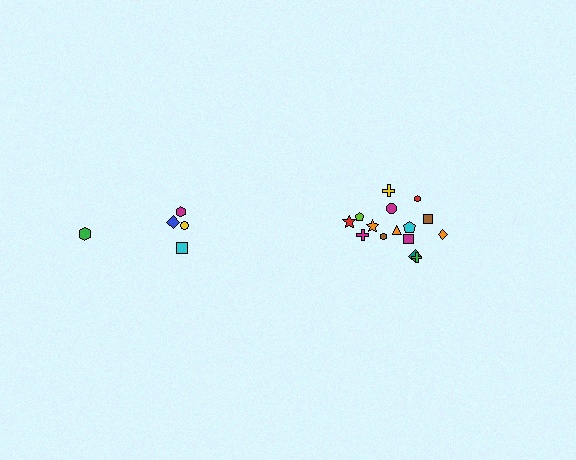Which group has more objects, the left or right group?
The right group.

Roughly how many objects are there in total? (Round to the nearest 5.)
Roughly 20 objects in total.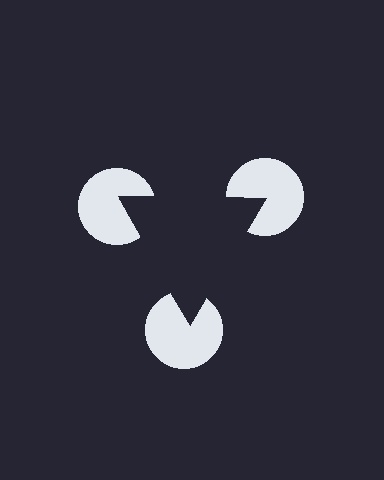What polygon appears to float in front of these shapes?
An illusory triangle — its edges are inferred from the aligned wedge cuts in the pac-man discs, not physically drawn.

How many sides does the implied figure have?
3 sides.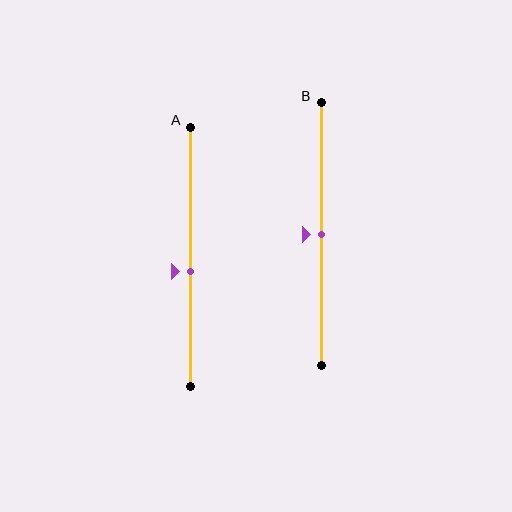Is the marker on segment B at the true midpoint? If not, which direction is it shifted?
Yes, the marker on segment B is at the true midpoint.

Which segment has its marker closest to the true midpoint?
Segment B has its marker closest to the true midpoint.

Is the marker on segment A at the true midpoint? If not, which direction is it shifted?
No, the marker on segment A is shifted downward by about 6% of the segment length.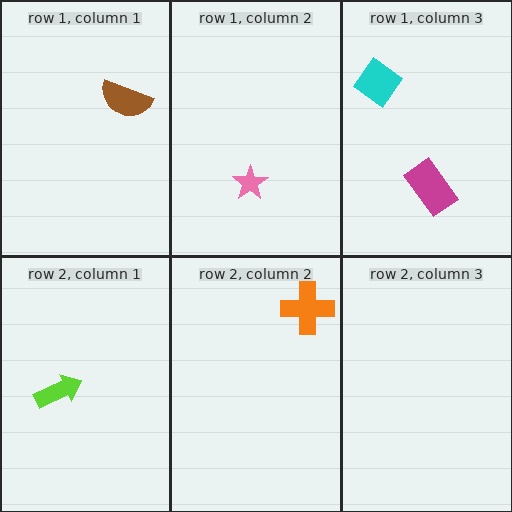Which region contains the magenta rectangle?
The row 1, column 3 region.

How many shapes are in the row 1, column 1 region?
1.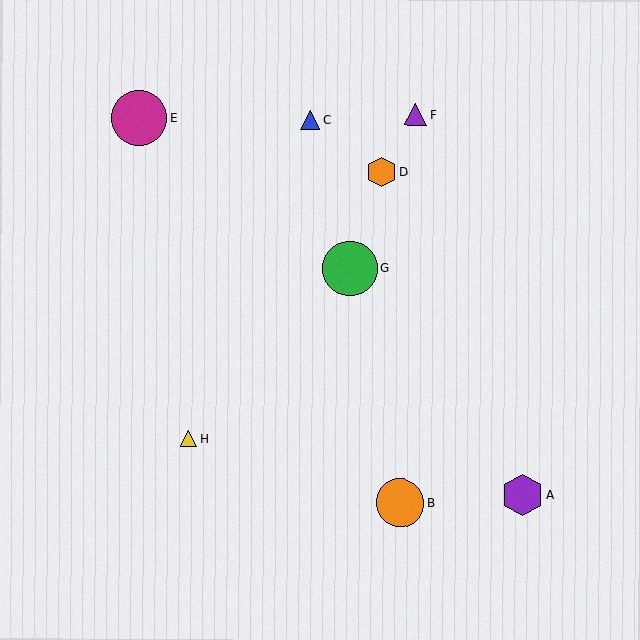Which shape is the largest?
The magenta circle (labeled E) is the largest.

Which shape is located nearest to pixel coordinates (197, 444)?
The yellow triangle (labeled H) at (189, 439) is nearest to that location.